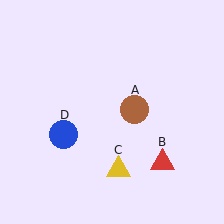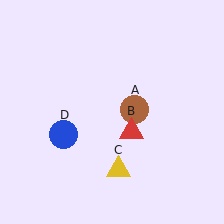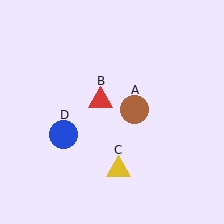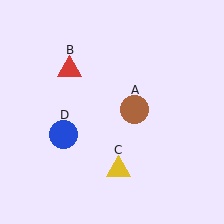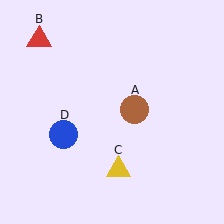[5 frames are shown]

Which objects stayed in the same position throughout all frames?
Brown circle (object A) and yellow triangle (object C) and blue circle (object D) remained stationary.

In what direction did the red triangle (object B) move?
The red triangle (object B) moved up and to the left.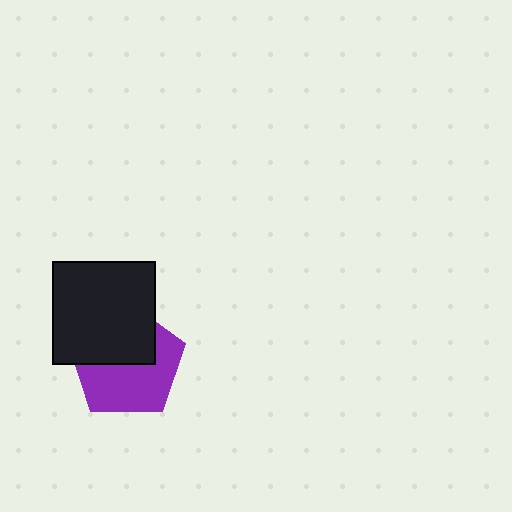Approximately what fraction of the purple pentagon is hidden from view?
Roughly 45% of the purple pentagon is hidden behind the black square.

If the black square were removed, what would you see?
You would see the complete purple pentagon.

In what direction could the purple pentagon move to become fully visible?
The purple pentagon could move down. That would shift it out from behind the black square entirely.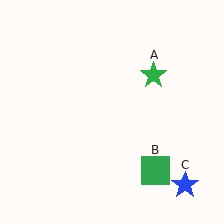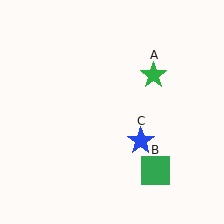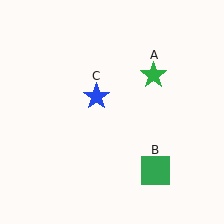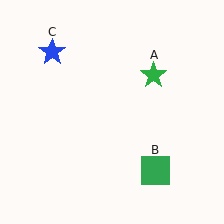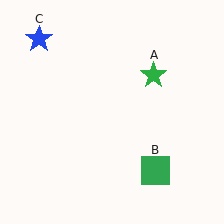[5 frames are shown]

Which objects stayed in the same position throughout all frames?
Green star (object A) and green square (object B) remained stationary.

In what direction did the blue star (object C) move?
The blue star (object C) moved up and to the left.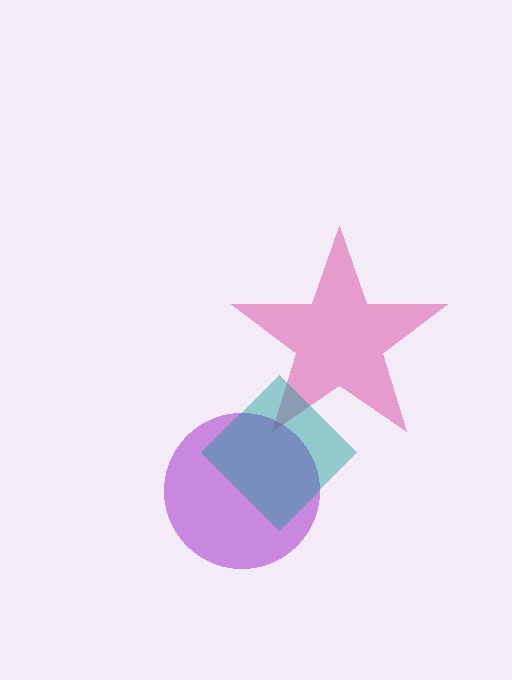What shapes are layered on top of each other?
The layered shapes are: a purple circle, a magenta star, a teal diamond.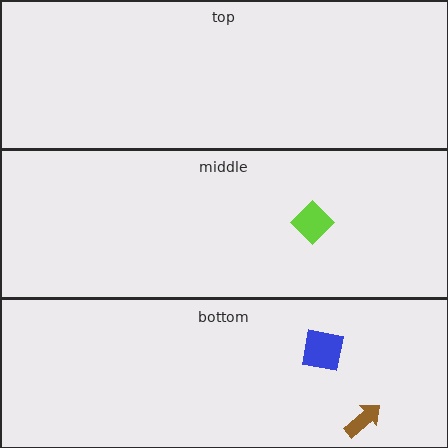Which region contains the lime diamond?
The middle region.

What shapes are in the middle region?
The lime diamond.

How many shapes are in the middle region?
1.